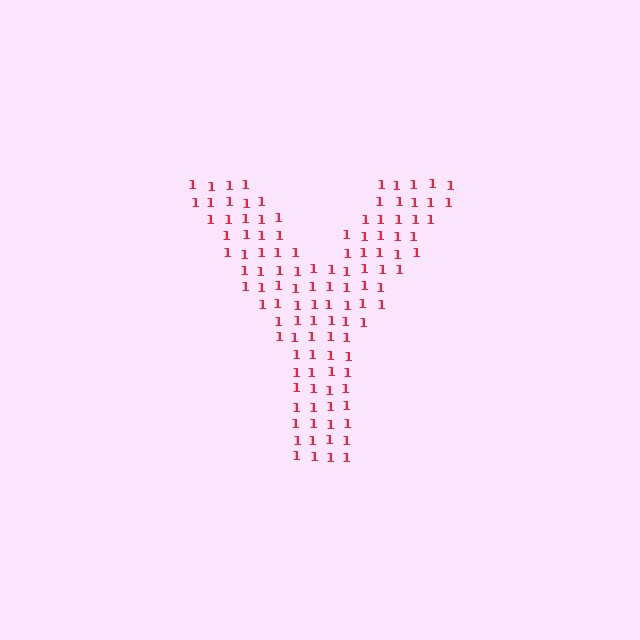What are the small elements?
The small elements are digit 1's.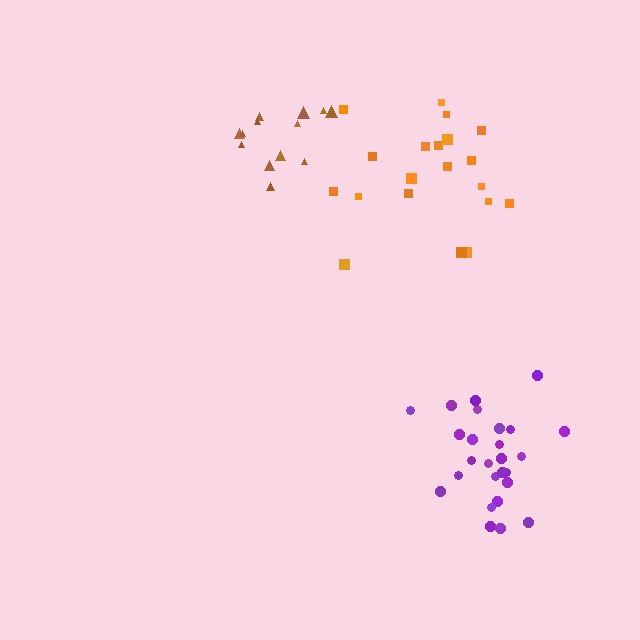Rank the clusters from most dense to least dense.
purple, brown, orange.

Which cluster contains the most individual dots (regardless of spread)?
Purple (26).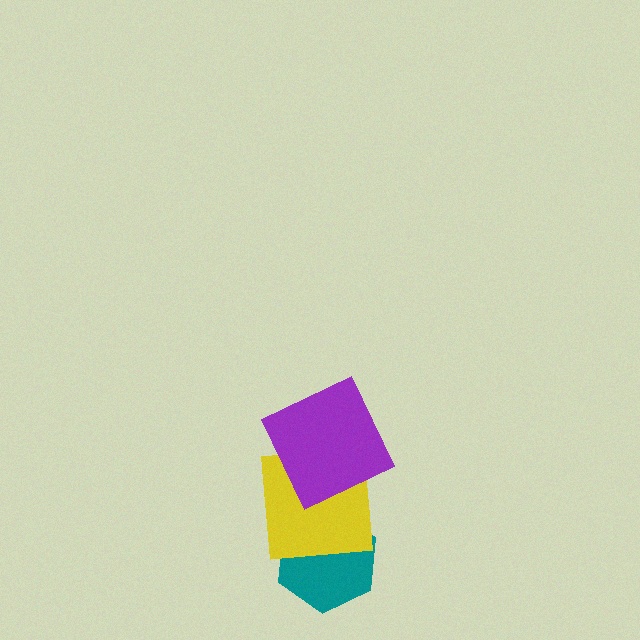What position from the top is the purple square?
The purple square is 1st from the top.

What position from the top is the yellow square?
The yellow square is 2nd from the top.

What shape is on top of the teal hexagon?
The yellow square is on top of the teal hexagon.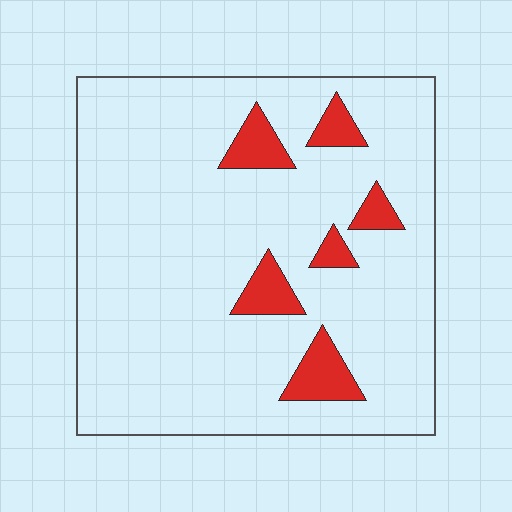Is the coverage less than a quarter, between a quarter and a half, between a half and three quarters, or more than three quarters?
Less than a quarter.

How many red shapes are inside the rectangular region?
6.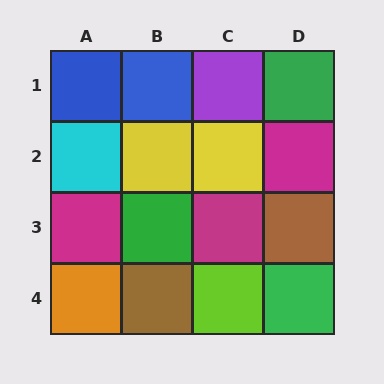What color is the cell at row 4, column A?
Orange.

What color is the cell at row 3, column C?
Magenta.